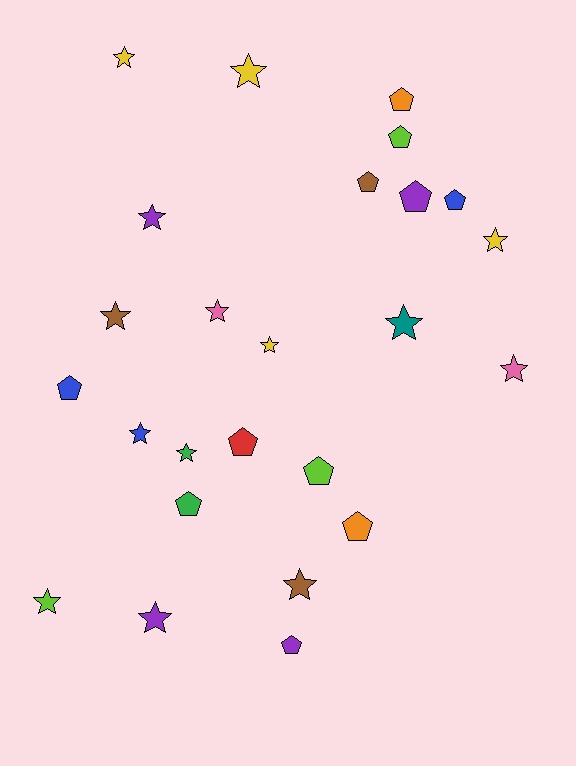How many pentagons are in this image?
There are 11 pentagons.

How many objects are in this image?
There are 25 objects.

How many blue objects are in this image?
There are 3 blue objects.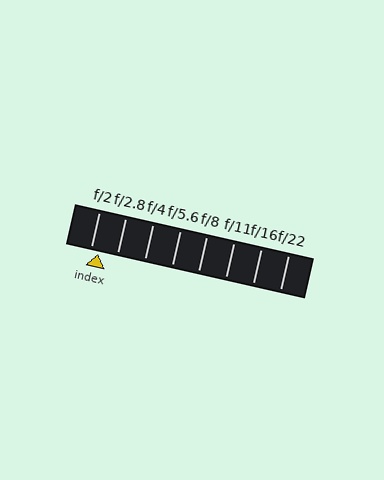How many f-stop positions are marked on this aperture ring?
There are 8 f-stop positions marked.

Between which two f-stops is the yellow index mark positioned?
The index mark is between f/2 and f/2.8.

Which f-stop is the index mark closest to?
The index mark is closest to f/2.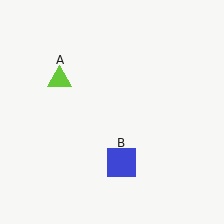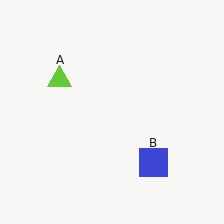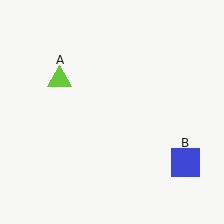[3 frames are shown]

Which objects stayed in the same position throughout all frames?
Lime triangle (object A) remained stationary.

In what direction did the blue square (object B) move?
The blue square (object B) moved right.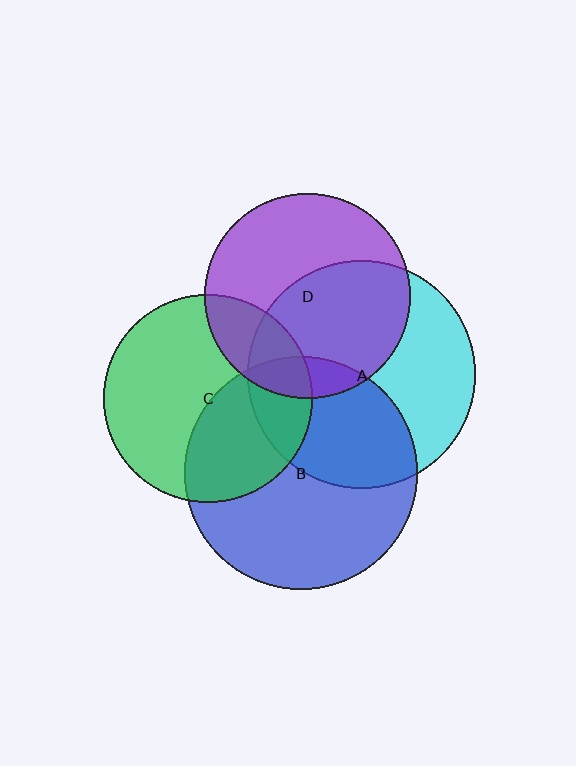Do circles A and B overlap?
Yes.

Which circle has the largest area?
Circle B (blue).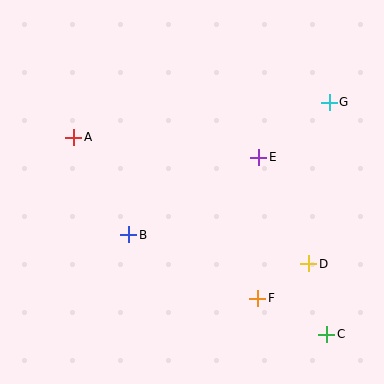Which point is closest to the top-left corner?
Point A is closest to the top-left corner.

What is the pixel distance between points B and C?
The distance between B and C is 222 pixels.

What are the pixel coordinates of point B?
Point B is at (129, 235).